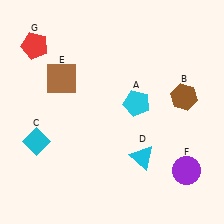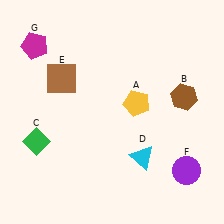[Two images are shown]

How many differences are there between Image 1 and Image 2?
There are 3 differences between the two images.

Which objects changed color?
A changed from cyan to yellow. C changed from cyan to green. G changed from red to magenta.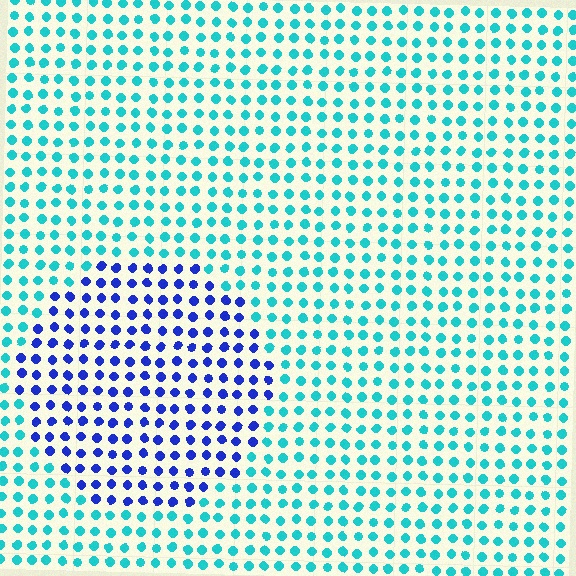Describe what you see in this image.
The image is filled with small cyan elements in a uniform arrangement. A circle-shaped region is visible where the elements are tinted to a slightly different hue, forming a subtle color boundary.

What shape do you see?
I see a circle.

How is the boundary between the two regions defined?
The boundary is defined purely by a slight shift in hue (about 54 degrees). Spacing, size, and orientation are identical on both sides.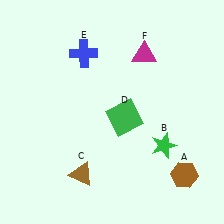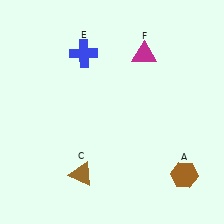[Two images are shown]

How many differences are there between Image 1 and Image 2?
There are 2 differences between the two images.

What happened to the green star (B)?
The green star (B) was removed in Image 2. It was in the bottom-right area of Image 1.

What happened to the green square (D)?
The green square (D) was removed in Image 2. It was in the bottom-right area of Image 1.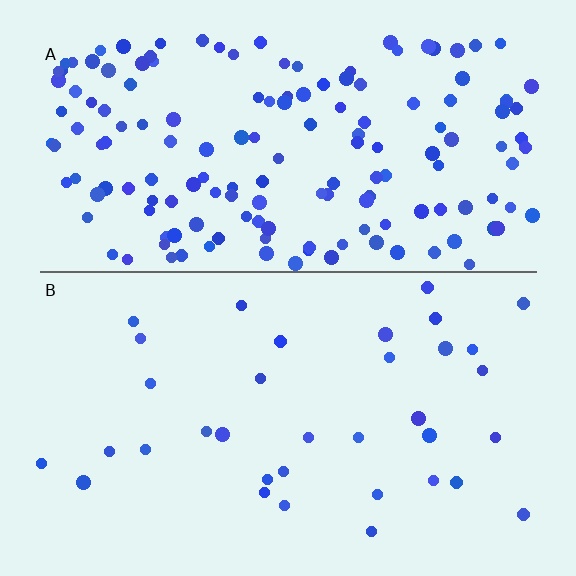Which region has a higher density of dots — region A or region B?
A (the top).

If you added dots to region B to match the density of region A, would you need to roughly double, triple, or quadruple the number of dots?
Approximately quadruple.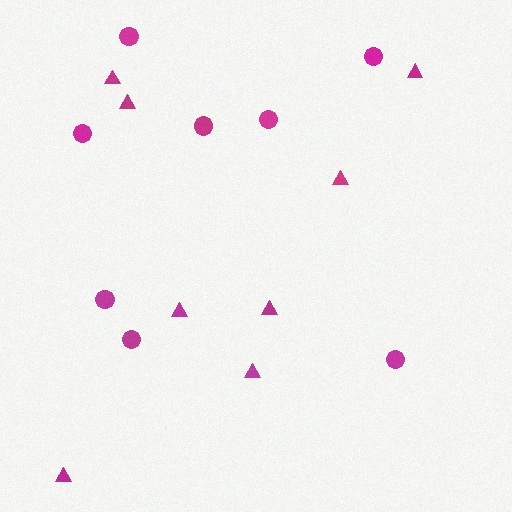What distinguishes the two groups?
There are 2 groups: one group of circles (8) and one group of triangles (8).